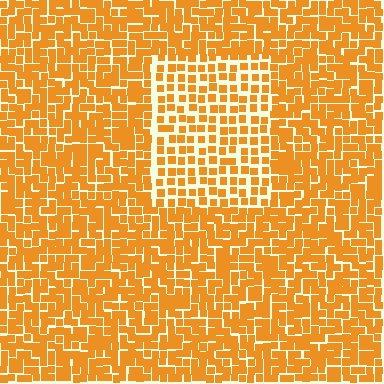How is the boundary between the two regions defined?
The boundary is defined by a change in element density (approximately 1.7x ratio). All elements are the same color, size, and shape.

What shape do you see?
I see a rectangle.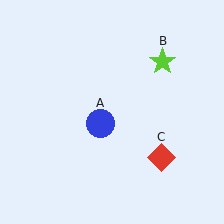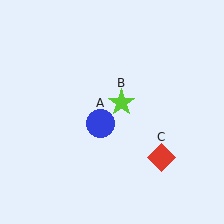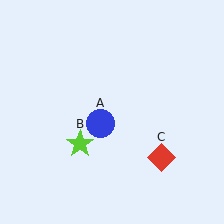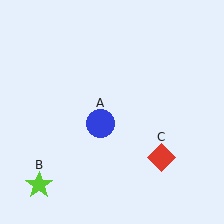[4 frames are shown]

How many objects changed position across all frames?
1 object changed position: lime star (object B).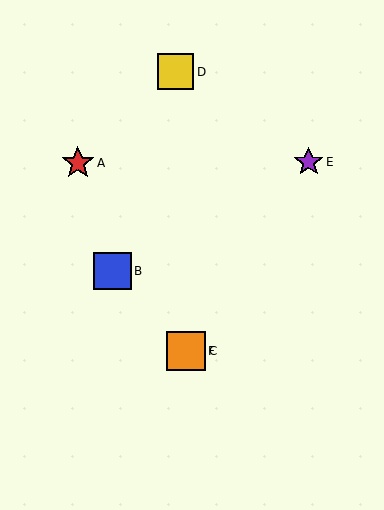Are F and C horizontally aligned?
Yes, both are at y≈351.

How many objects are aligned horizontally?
2 objects (C, F) are aligned horizontally.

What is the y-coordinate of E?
Object E is at y≈162.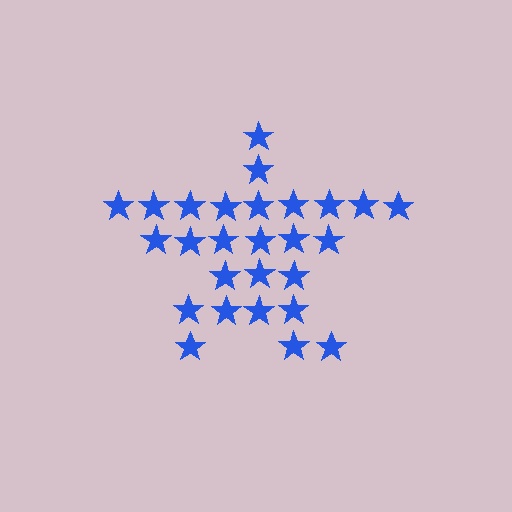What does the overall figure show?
The overall figure shows a star.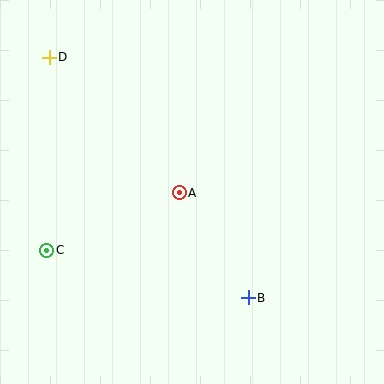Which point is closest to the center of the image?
Point A at (179, 193) is closest to the center.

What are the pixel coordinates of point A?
Point A is at (179, 193).